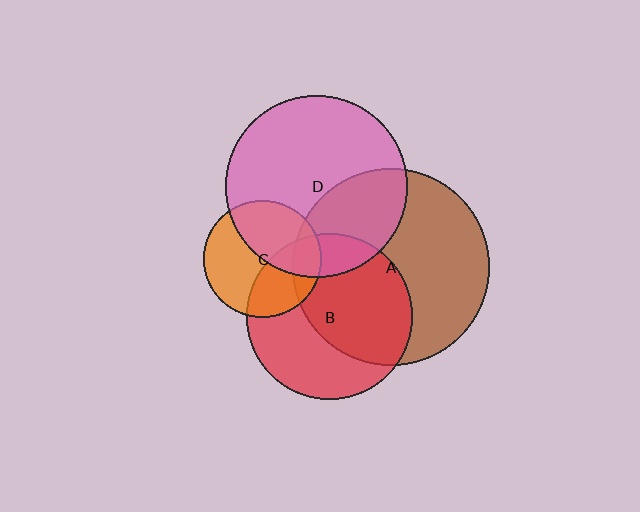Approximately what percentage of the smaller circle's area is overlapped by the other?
Approximately 35%.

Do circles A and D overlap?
Yes.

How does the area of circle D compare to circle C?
Approximately 2.4 times.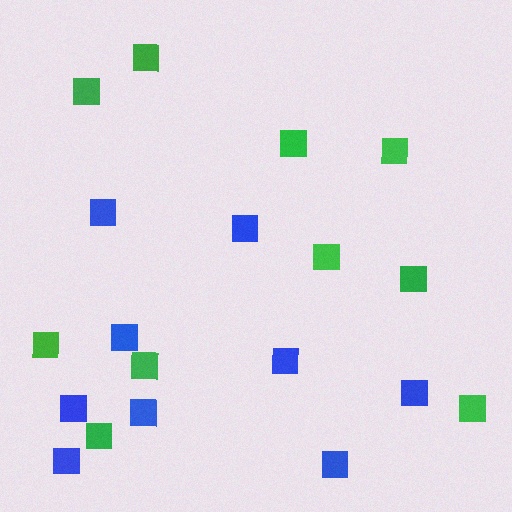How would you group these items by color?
There are 2 groups: one group of green squares (10) and one group of blue squares (9).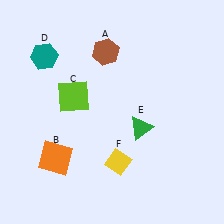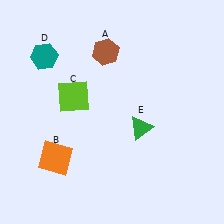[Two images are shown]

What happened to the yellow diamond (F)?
The yellow diamond (F) was removed in Image 2. It was in the bottom-right area of Image 1.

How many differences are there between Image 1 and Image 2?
There is 1 difference between the two images.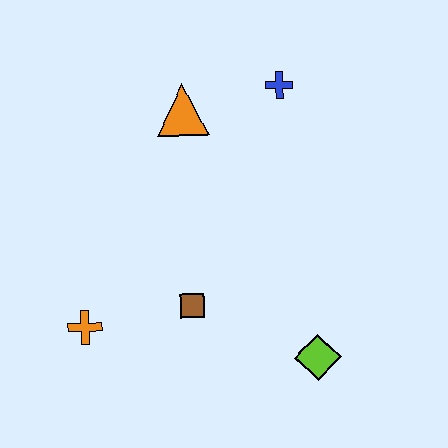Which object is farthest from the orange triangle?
The lime diamond is farthest from the orange triangle.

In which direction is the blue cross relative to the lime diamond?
The blue cross is above the lime diamond.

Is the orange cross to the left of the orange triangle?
Yes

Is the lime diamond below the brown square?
Yes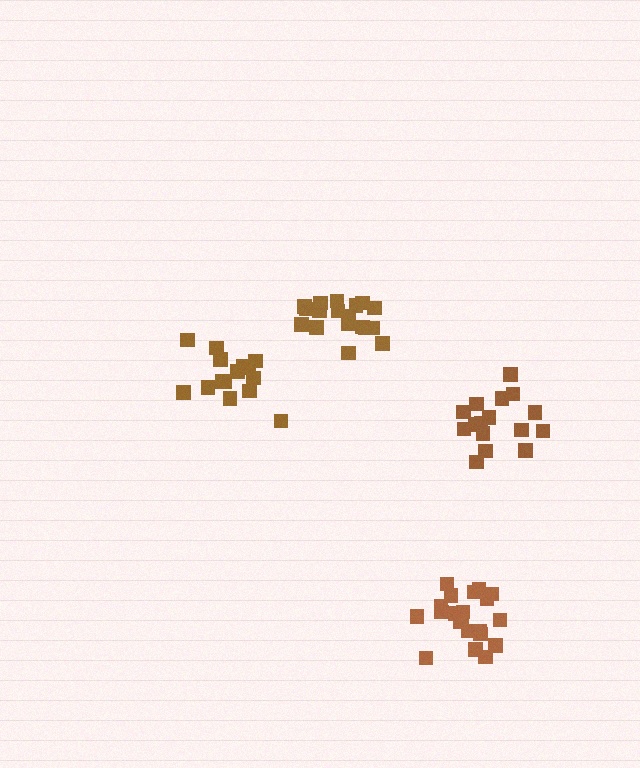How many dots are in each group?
Group 1: 19 dots, Group 2: 21 dots, Group 3: 16 dots, Group 4: 16 dots (72 total).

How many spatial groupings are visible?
There are 4 spatial groupings.